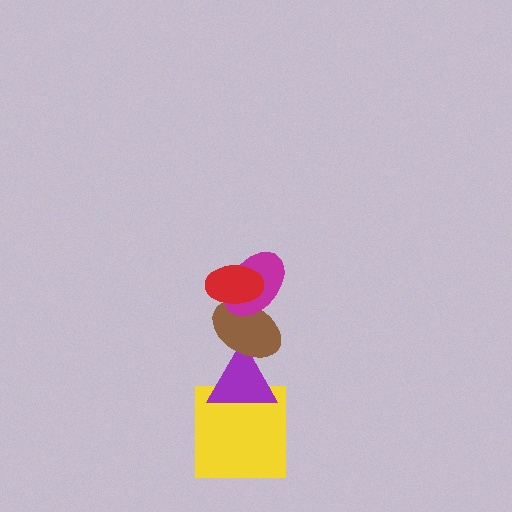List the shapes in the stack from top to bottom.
From top to bottom: the red ellipse, the magenta ellipse, the brown ellipse, the purple triangle, the yellow square.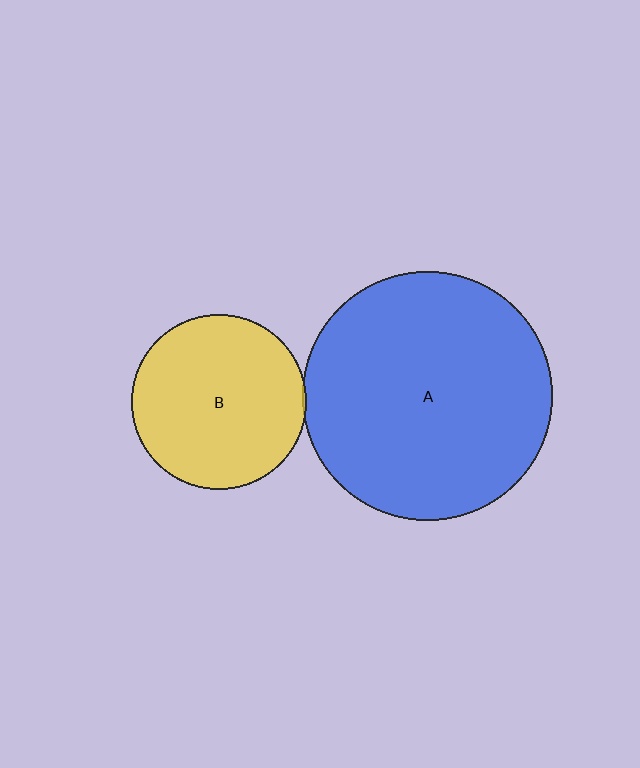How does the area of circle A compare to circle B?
Approximately 2.0 times.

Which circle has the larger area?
Circle A (blue).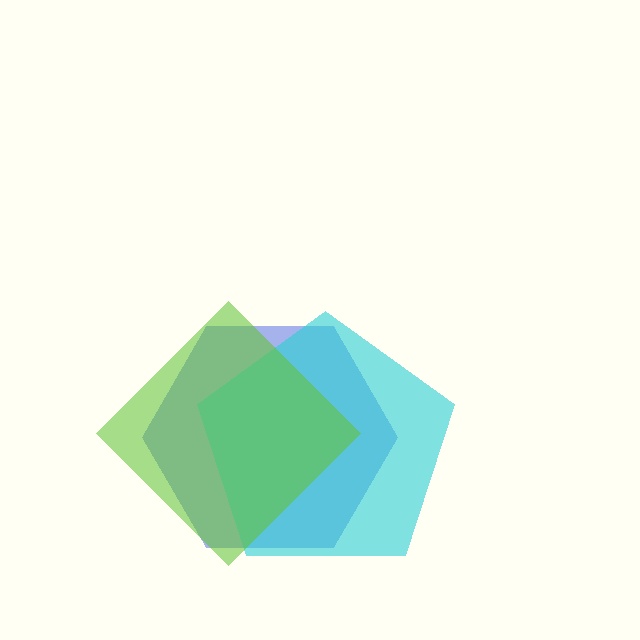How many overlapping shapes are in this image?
There are 3 overlapping shapes in the image.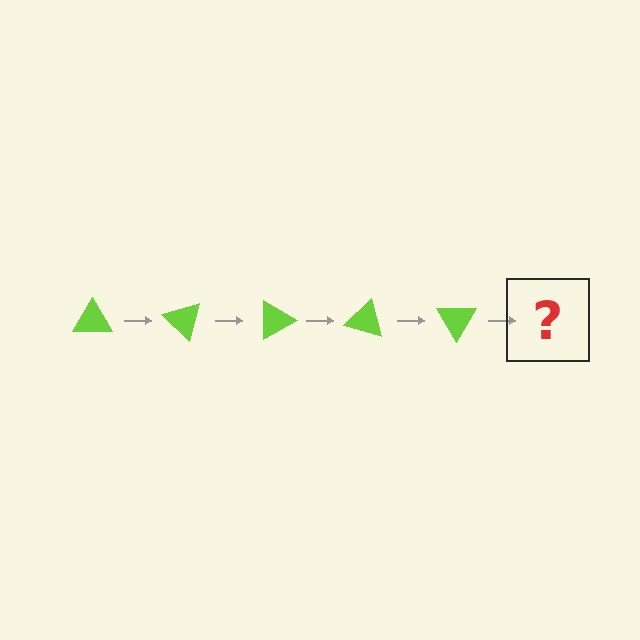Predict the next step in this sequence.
The next step is a lime triangle rotated 225 degrees.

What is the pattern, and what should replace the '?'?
The pattern is that the triangle rotates 45 degrees each step. The '?' should be a lime triangle rotated 225 degrees.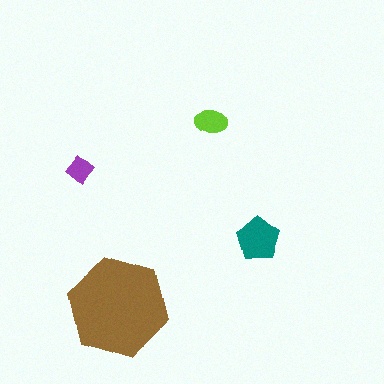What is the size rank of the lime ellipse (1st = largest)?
3rd.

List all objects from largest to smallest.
The brown hexagon, the teal pentagon, the lime ellipse, the purple diamond.